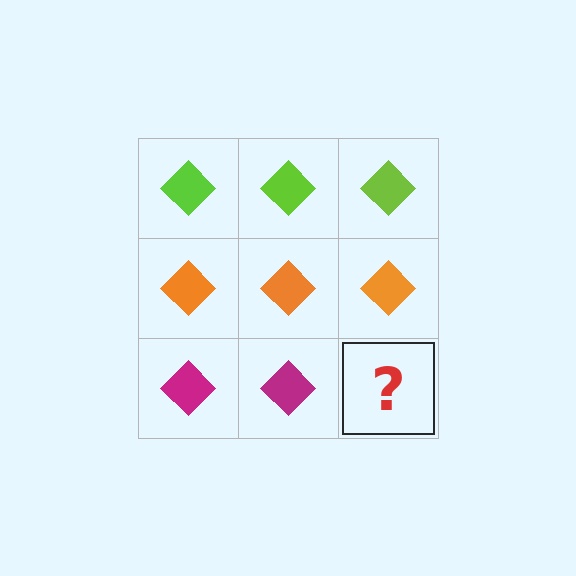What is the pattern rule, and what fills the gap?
The rule is that each row has a consistent color. The gap should be filled with a magenta diamond.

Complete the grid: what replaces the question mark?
The question mark should be replaced with a magenta diamond.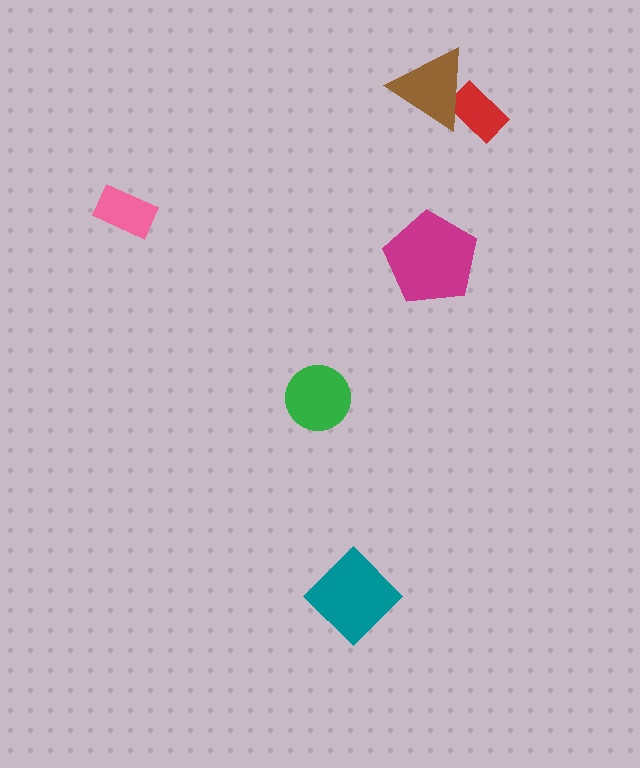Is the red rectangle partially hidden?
Yes, it is partially covered by another shape.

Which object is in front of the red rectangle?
The brown triangle is in front of the red rectangle.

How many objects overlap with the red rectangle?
1 object overlaps with the red rectangle.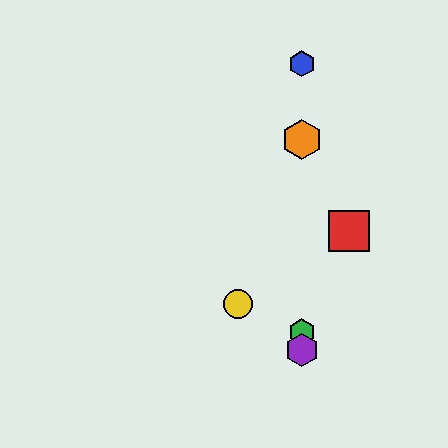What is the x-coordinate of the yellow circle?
The yellow circle is at x≈238.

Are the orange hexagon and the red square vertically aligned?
No, the orange hexagon is at x≈302 and the red square is at x≈349.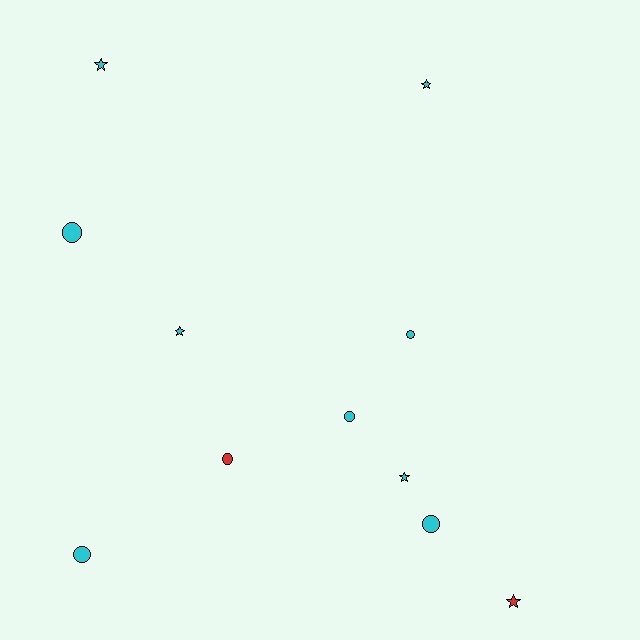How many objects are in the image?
There are 11 objects.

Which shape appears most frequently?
Circle, with 6 objects.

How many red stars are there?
There is 1 red star.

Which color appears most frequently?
Cyan, with 9 objects.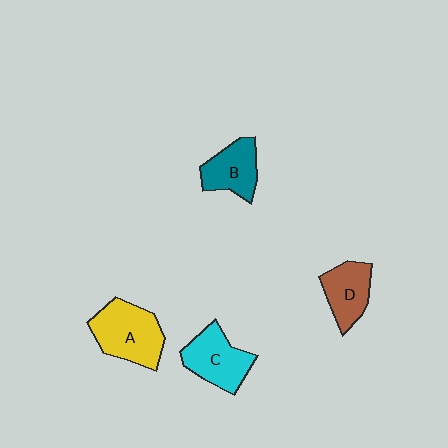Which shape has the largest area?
Shape A (yellow).